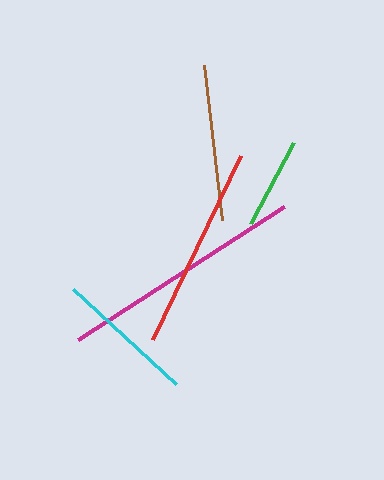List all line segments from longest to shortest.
From longest to shortest: magenta, red, brown, cyan, green.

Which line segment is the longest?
The magenta line is the longest at approximately 245 pixels.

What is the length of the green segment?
The green segment is approximately 92 pixels long.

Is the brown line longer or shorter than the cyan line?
The brown line is longer than the cyan line.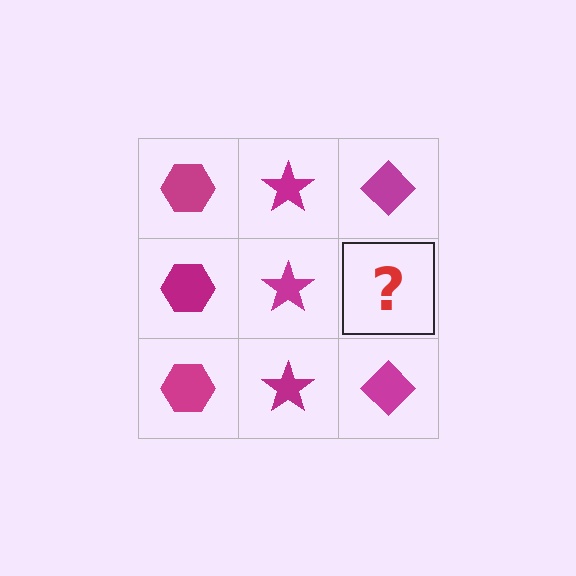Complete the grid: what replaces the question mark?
The question mark should be replaced with a magenta diamond.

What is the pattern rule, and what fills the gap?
The rule is that each column has a consistent shape. The gap should be filled with a magenta diamond.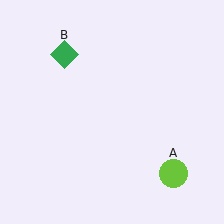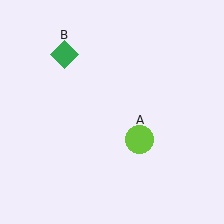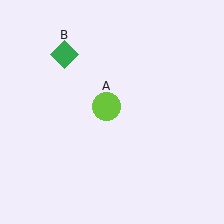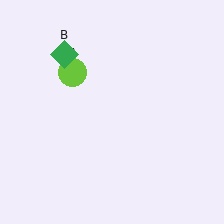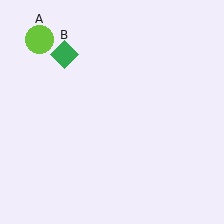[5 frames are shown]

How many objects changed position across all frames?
1 object changed position: lime circle (object A).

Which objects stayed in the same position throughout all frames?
Green diamond (object B) remained stationary.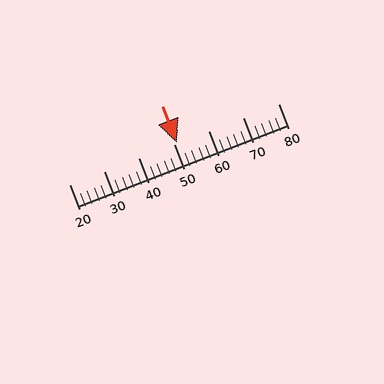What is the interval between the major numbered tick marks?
The major tick marks are spaced 10 units apart.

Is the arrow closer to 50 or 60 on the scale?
The arrow is closer to 50.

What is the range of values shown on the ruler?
The ruler shows values from 20 to 80.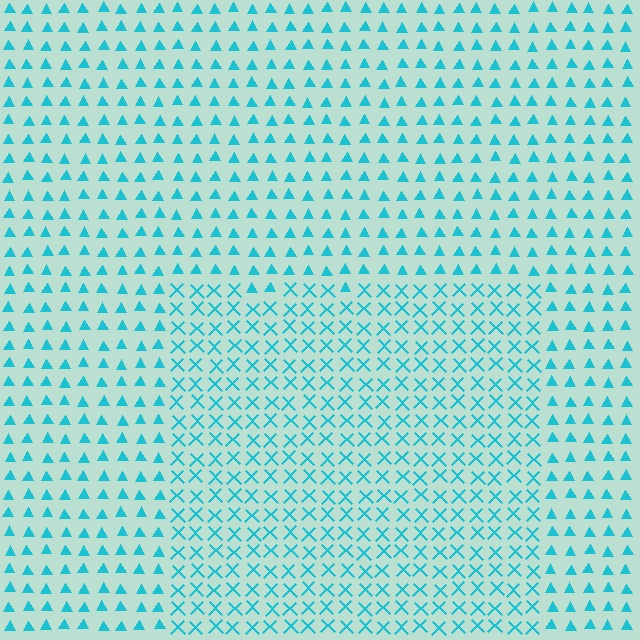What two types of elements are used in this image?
The image uses X marks inside the rectangle region and triangles outside it.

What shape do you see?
I see a rectangle.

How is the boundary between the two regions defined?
The boundary is defined by a change in element shape: X marks inside vs. triangles outside. All elements share the same color and spacing.